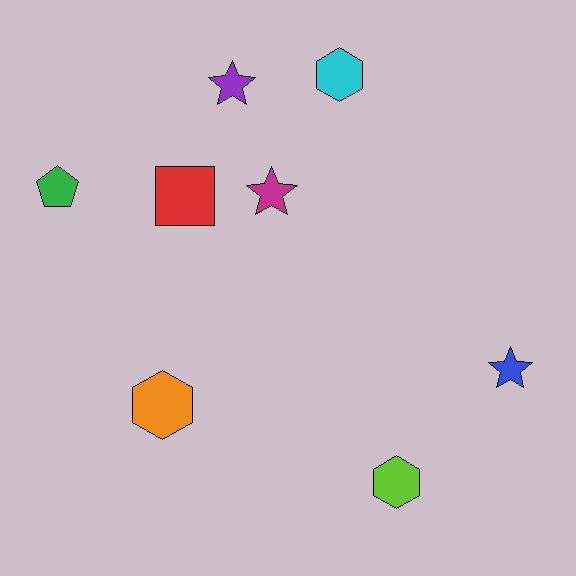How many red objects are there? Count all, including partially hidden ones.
There is 1 red object.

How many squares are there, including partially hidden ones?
There is 1 square.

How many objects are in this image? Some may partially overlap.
There are 8 objects.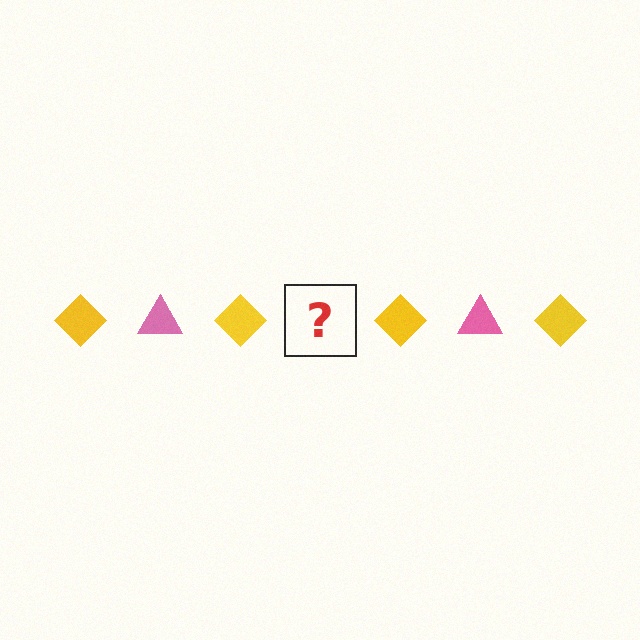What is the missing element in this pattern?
The missing element is a pink triangle.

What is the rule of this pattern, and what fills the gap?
The rule is that the pattern alternates between yellow diamond and pink triangle. The gap should be filled with a pink triangle.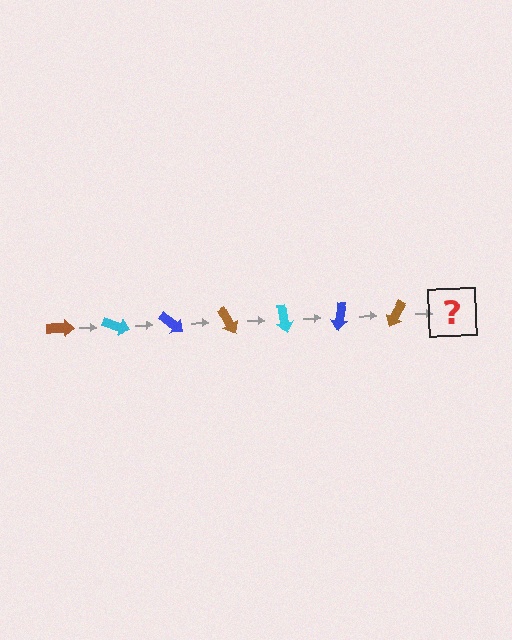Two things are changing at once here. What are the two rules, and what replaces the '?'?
The two rules are that it rotates 20 degrees each step and the color cycles through brown, cyan, and blue. The '?' should be a cyan arrow, rotated 140 degrees from the start.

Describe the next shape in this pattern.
It should be a cyan arrow, rotated 140 degrees from the start.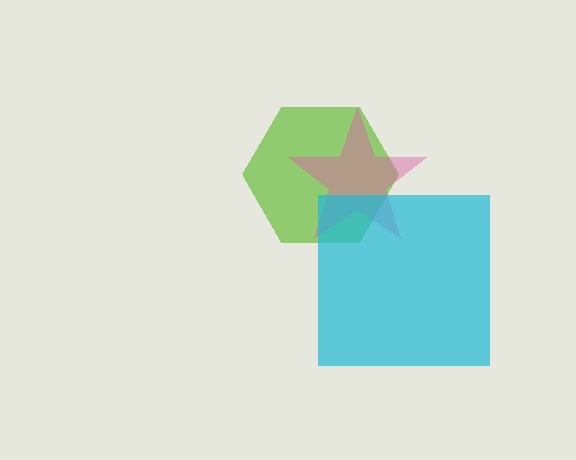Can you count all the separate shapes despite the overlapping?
Yes, there are 3 separate shapes.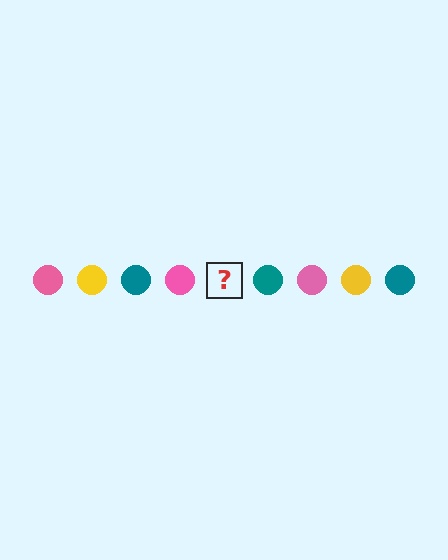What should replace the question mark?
The question mark should be replaced with a yellow circle.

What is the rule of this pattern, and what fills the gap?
The rule is that the pattern cycles through pink, yellow, teal circles. The gap should be filled with a yellow circle.